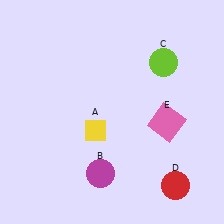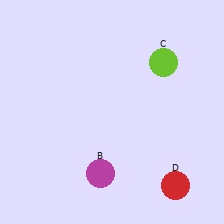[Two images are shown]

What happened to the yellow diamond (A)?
The yellow diamond (A) was removed in Image 2. It was in the bottom-left area of Image 1.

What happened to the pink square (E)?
The pink square (E) was removed in Image 2. It was in the bottom-right area of Image 1.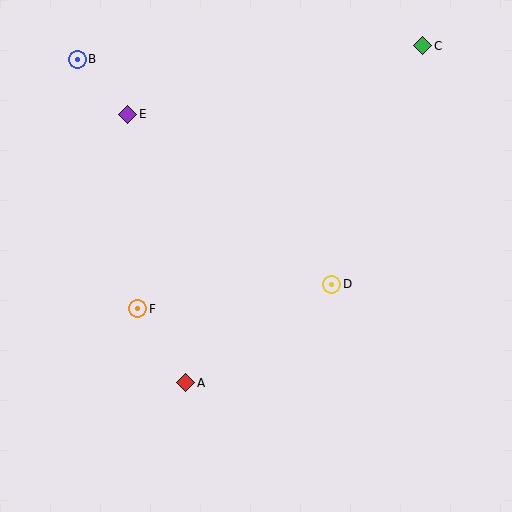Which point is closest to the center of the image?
Point D at (332, 284) is closest to the center.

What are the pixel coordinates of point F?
Point F is at (138, 309).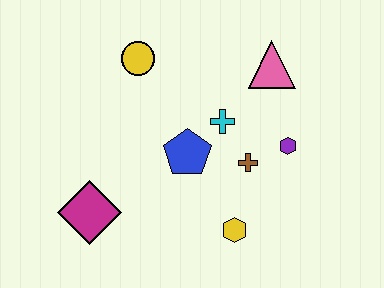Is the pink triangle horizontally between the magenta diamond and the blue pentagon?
No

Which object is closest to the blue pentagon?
The cyan cross is closest to the blue pentagon.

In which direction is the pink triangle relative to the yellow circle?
The pink triangle is to the right of the yellow circle.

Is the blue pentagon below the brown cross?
No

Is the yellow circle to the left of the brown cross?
Yes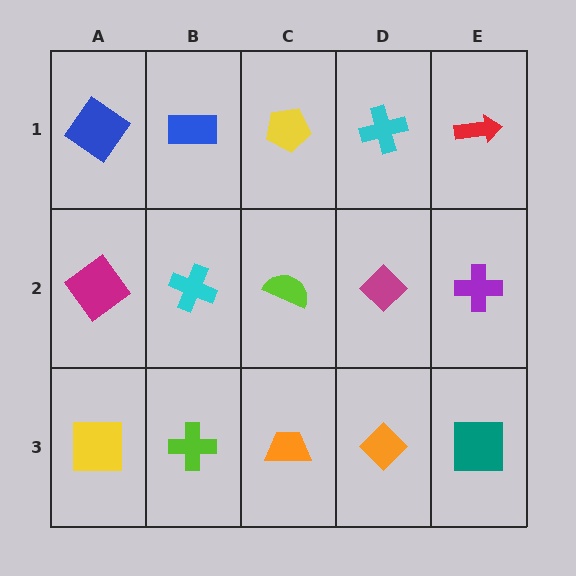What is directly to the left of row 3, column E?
An orange diamond.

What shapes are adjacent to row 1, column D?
A magenta diamond (row 2, column D), a yellow pentagon (row 1, column C), a red arrow (row 1, column E).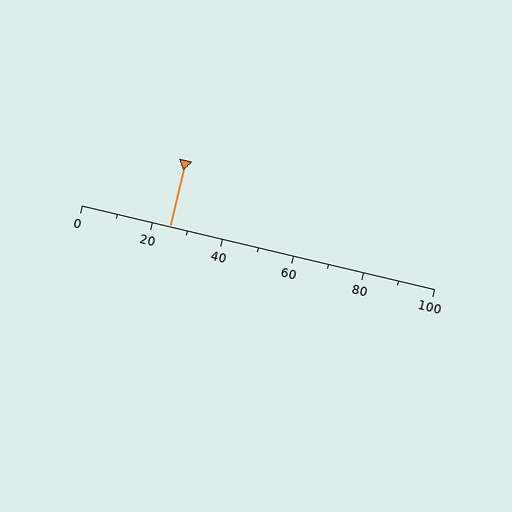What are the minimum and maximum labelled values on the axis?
The axis runs from 0 to 100.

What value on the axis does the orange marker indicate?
The marker indicates approximately 25.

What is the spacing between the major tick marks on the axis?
The major ticks are spaced 20 apart.